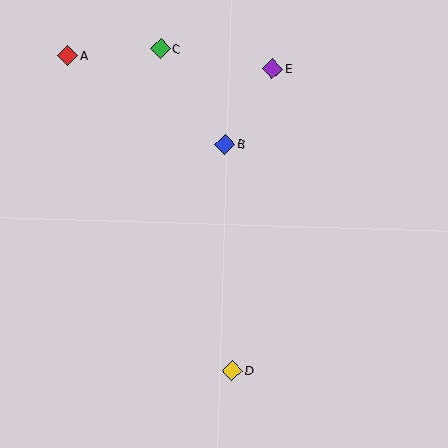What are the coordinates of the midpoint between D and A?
The midpoint between D and A is at (150, 213).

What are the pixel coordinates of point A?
Point A is at (68, 56).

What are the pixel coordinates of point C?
Point C is at (161, 49).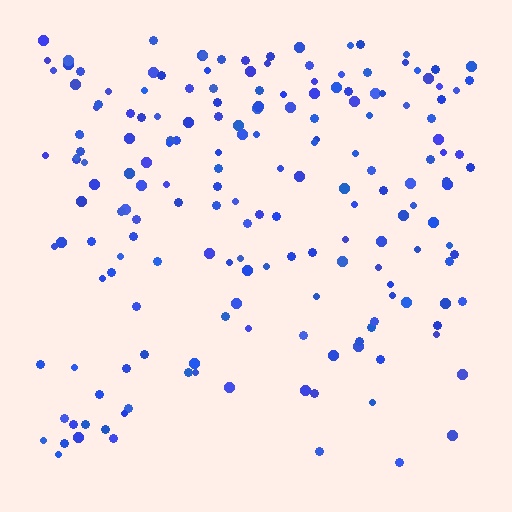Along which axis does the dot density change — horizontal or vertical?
Vertical.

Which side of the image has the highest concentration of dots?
The top.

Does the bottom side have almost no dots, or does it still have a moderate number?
Still a moderate number, just noticeably fewer than the top.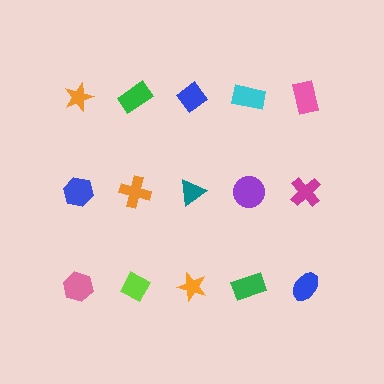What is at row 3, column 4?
A green rectangle.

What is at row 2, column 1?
A blue hexagon.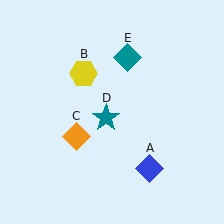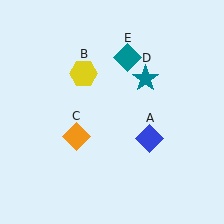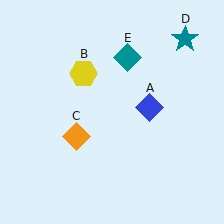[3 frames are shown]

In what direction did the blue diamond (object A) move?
The blue diamond (object A) moved up.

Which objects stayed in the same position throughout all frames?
Yellow hexagon (object B) and orange diamond (object C) and teal diamond (object E) remained stationary.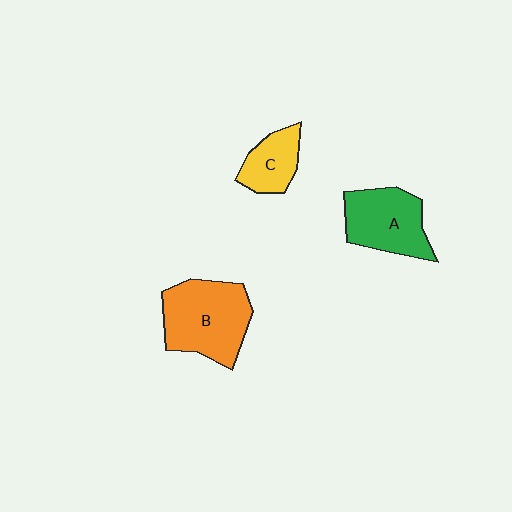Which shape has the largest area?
Shape B (orange).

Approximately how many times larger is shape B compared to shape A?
Approximately 1.3 times.